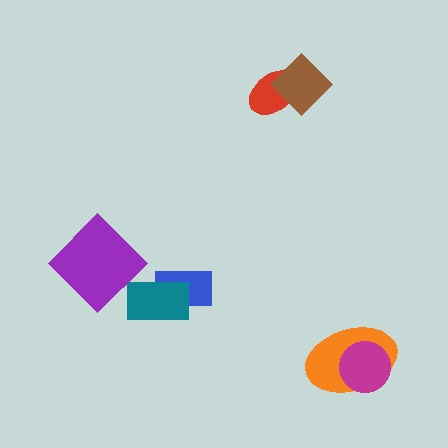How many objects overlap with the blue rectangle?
1 object overlaps with the blue rectangle.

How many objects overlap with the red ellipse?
1 object overlaps with the red ellipse.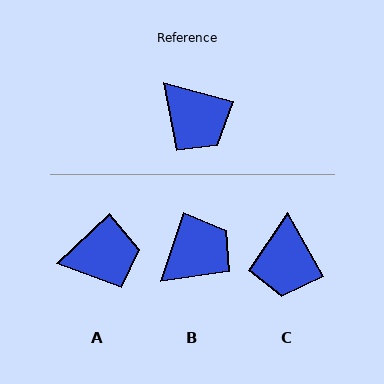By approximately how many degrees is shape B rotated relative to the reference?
Approximately 88 degrees counter-clockwise.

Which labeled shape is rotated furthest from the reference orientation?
B, about 88 degrees away.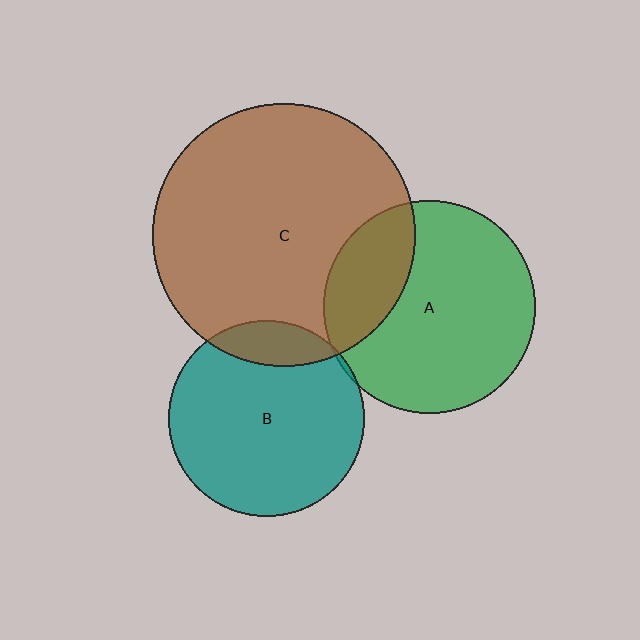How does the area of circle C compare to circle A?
Approximately 1.5 times.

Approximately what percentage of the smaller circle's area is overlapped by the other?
Approximately 15%.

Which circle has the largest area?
Circle C (brown).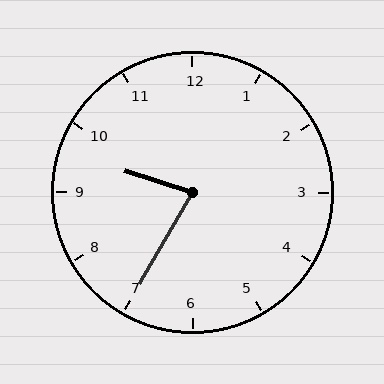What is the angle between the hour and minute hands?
Approximately 78 degrees.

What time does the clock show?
9:35.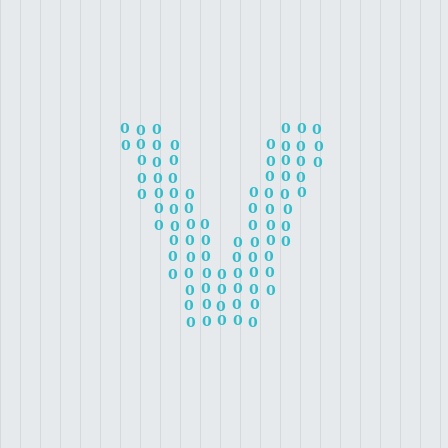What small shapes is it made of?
It is made of small digit 0's.